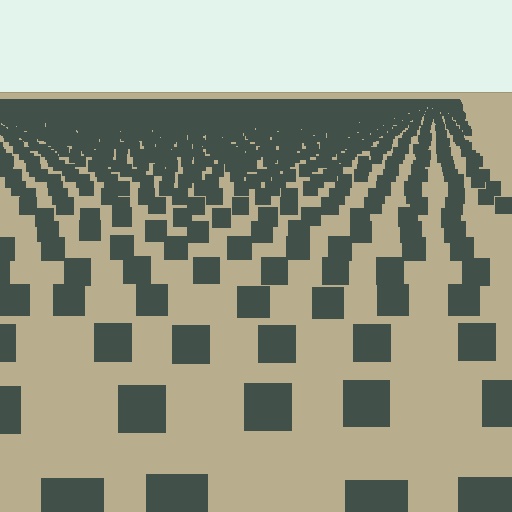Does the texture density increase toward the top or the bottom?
Density increases toward the top.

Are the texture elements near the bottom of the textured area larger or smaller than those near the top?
Larger. Near the bottom, elements are closer to the viewer and appear at a bigger on-screen size.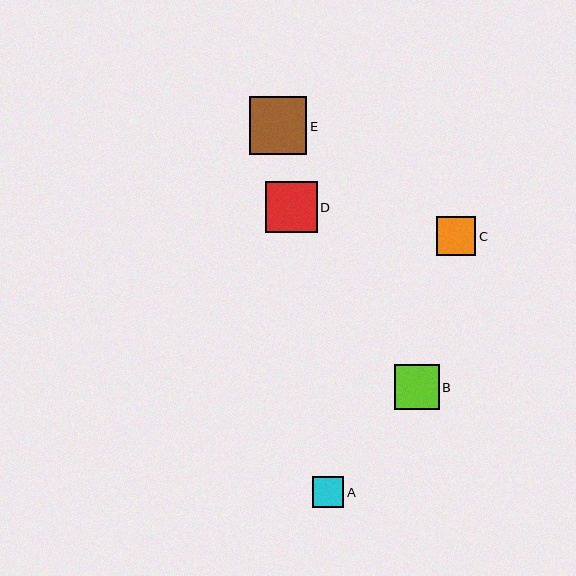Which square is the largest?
Square E is the largest with a size of approximately 58 pixels.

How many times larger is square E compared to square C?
Square E is approximately 1.5 times the size of square C.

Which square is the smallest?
Square A is the smallest with a size of approximately 31 pixels.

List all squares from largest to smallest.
From largest to smallest: E, D, B, C, A.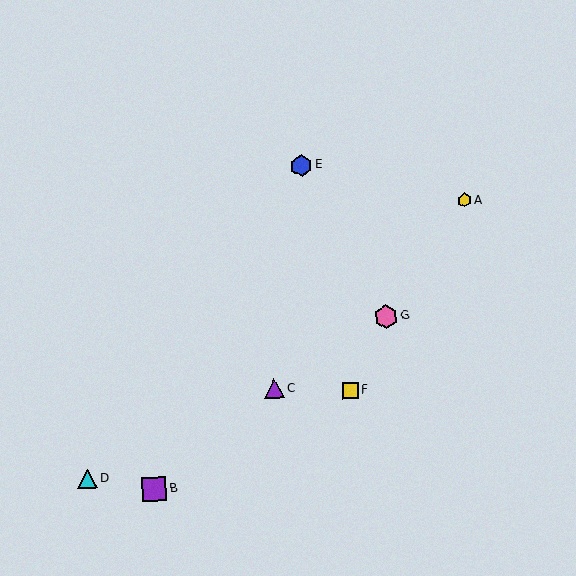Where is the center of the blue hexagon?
The center of the blue hexagon is at (301, 166).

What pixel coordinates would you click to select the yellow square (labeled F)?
Click at (350, 390) to select the yellow square F.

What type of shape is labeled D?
Shape D is a cyan triangle.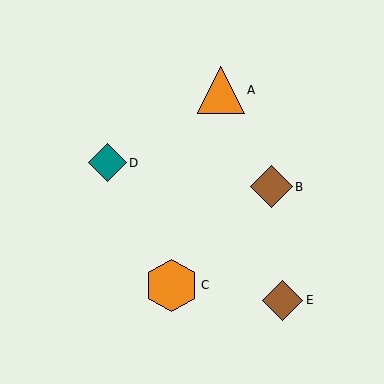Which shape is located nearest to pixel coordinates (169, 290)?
The orange hexagon (labeled C) at (172, 285) is nearest to that location.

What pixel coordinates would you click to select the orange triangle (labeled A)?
Click at (221, 90) to select the orange triangle A.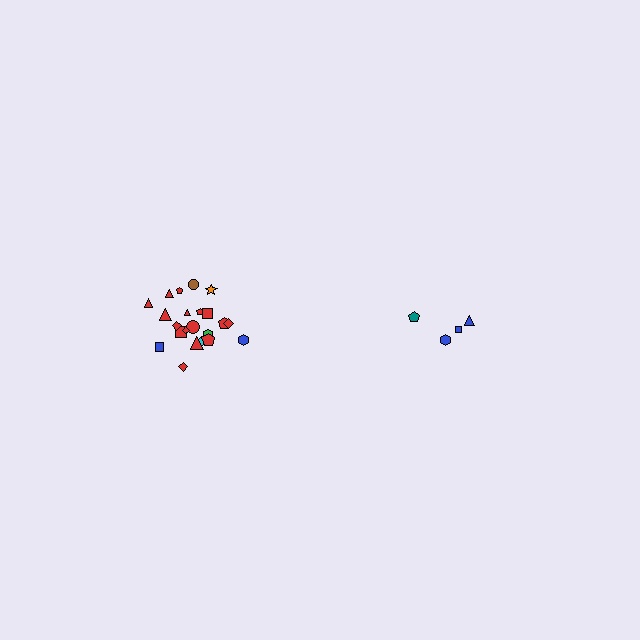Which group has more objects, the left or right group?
The left group.